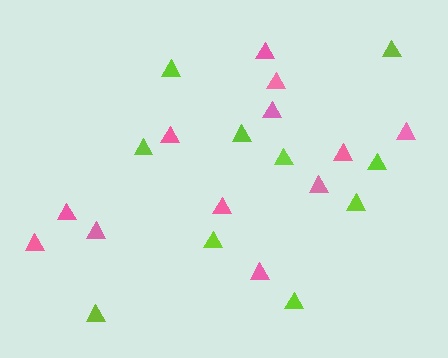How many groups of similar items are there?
There are 2 groups: one group of lime triangles (10) and one group of pink triangles (12).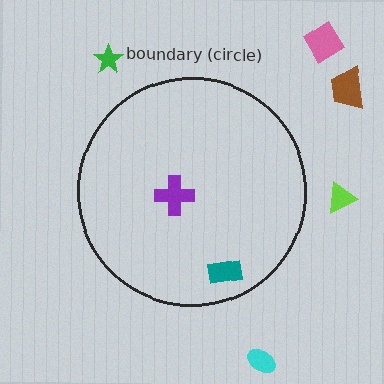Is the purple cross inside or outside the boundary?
Inside.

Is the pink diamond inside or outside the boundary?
Outside.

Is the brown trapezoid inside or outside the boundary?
Outside.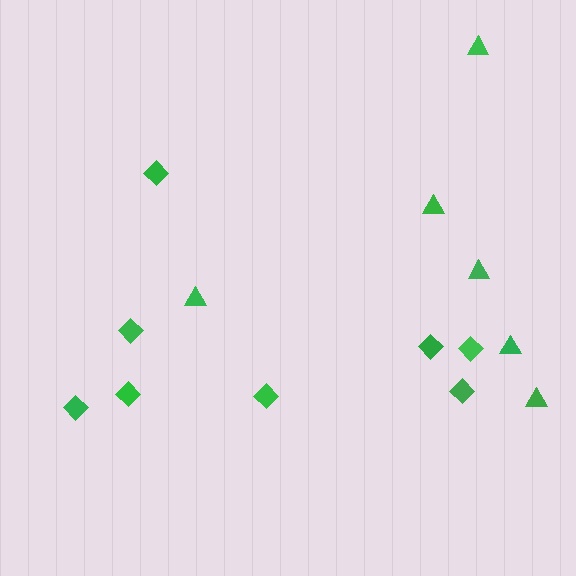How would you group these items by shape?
There are 2 groups: one group of triangles (6) and one group of diamonds (8).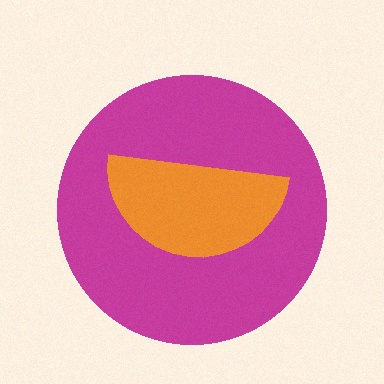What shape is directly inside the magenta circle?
The orange semicircle.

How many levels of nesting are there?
2.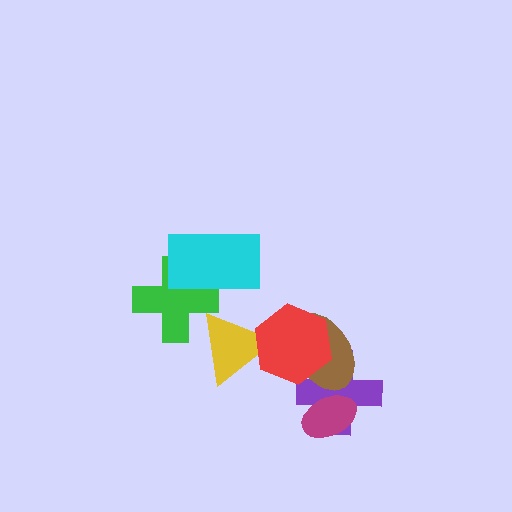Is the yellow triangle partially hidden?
Yes, it is partially covered by another shape.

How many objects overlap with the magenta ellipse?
1 object overlaps with the magenta ellipse.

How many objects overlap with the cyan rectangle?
1 object overlaps with the cyan rectangle.